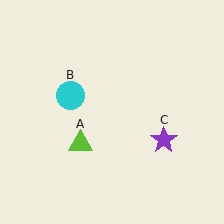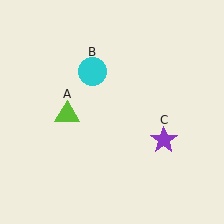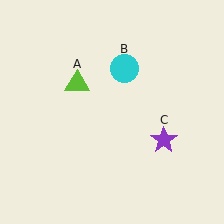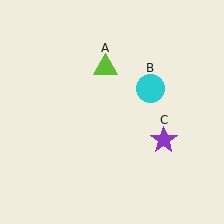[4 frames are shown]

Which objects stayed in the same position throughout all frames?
Purple star (object C) remained stationary.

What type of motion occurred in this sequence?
The lime triangle (object A), cyan circle (object B) rotated clockwise around the center of the scene.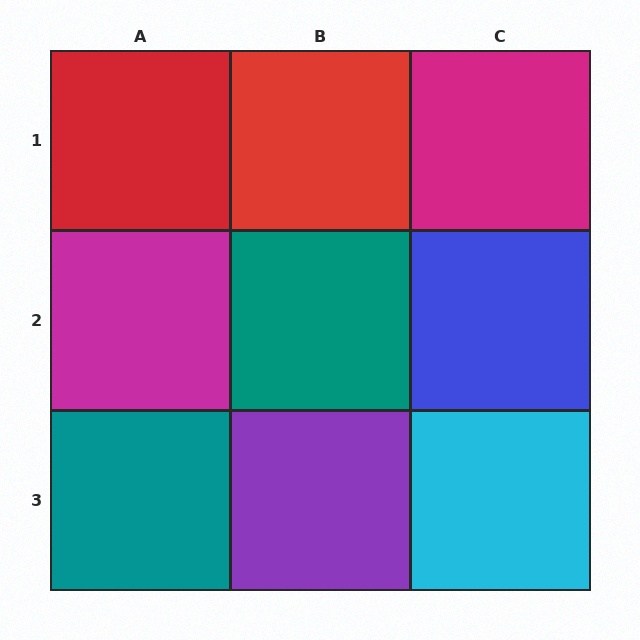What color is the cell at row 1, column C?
Magenta.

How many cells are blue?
1 cell is blue.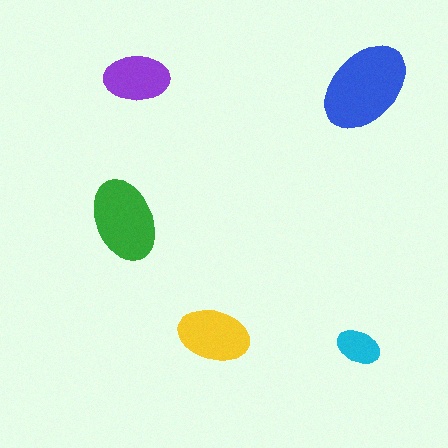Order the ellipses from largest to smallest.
the blue one, the green one, the yellow one, the purple one, the cyan one.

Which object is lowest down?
The cyan ellipse is bottommost.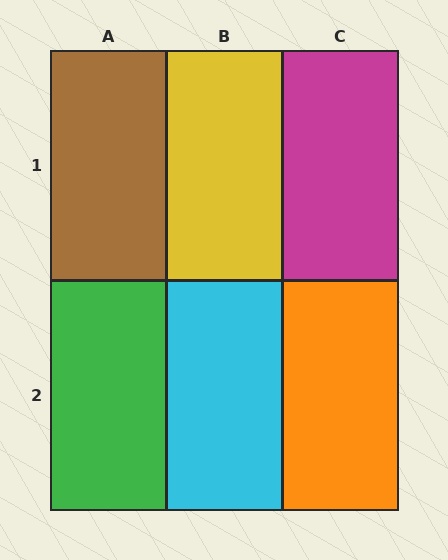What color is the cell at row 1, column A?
Brown.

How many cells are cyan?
1 cell is cyan.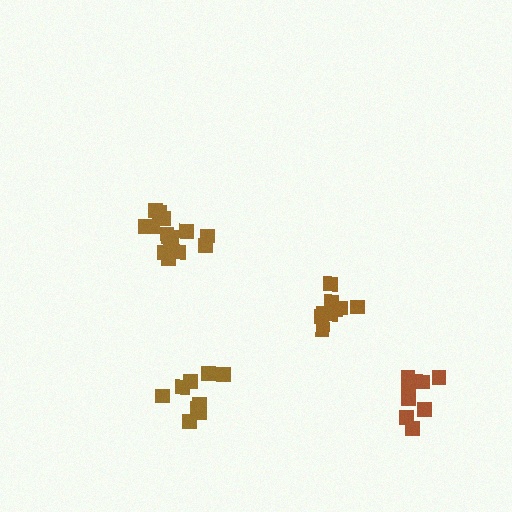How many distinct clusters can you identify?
There are 4 distinct clusters.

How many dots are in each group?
Group 1: 9 dots, Group 2: 9 dots, Group 3: 15 dots, Group 4: 9 dots (42 total).